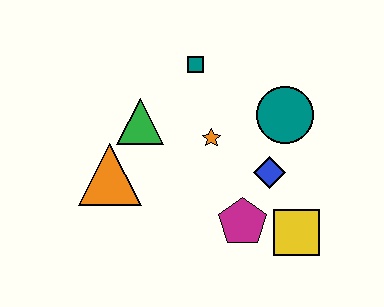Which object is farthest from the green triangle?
The yellow square is farthest from the green triangle.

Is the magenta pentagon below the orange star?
Yes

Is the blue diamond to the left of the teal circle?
Yes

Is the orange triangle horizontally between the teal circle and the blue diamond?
No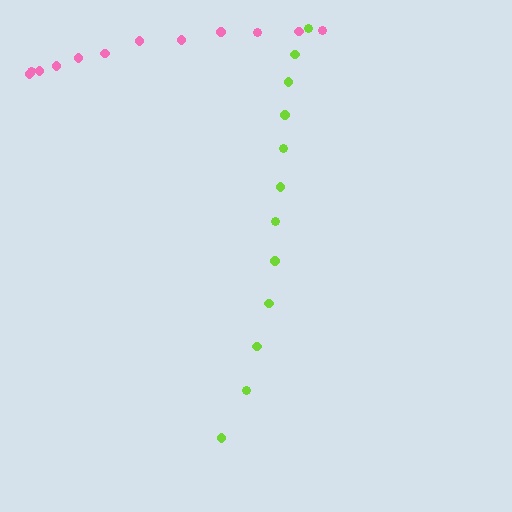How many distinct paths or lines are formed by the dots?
There are 2 distinct paths.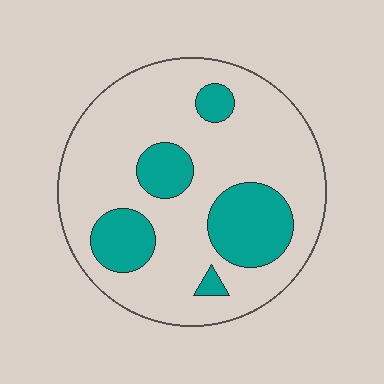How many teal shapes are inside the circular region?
5.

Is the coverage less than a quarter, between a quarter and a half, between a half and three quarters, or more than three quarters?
Less than a quarter.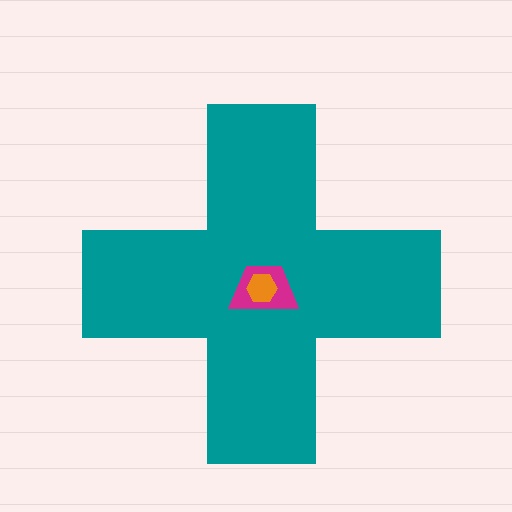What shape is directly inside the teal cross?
The magenta trapezoid.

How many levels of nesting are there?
3.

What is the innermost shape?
The orange hexagon.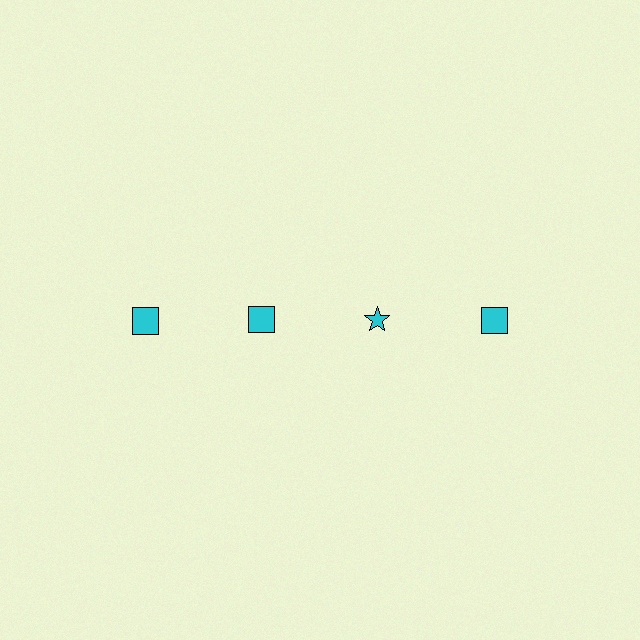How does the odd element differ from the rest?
It has a different shape: star instead of square.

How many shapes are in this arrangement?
There are 4 shapes arranged in a grid pattern.